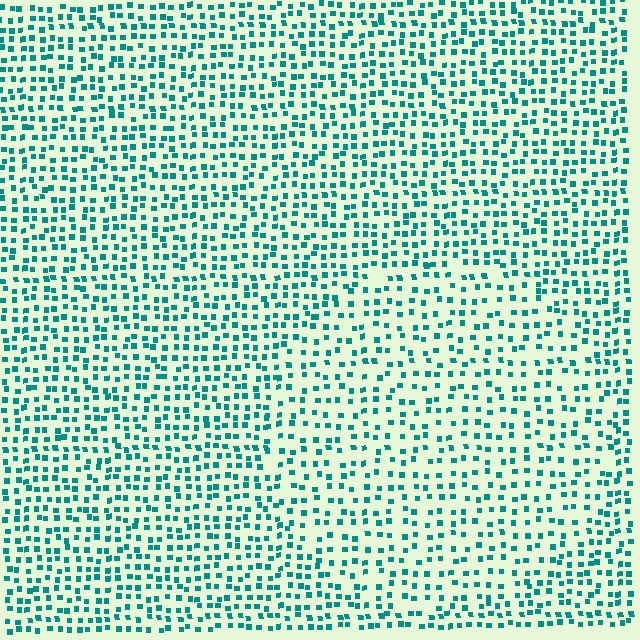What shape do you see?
I see a circle.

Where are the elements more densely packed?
The elements are more densely packed outside the circle boundary.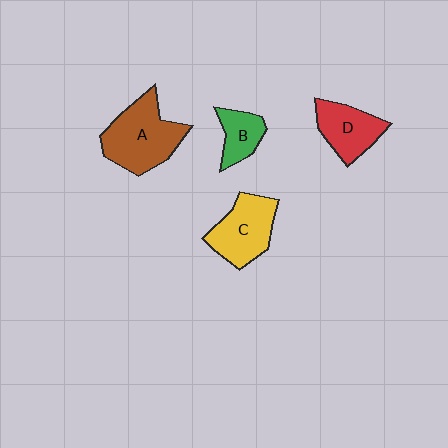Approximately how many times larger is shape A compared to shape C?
Approximately 1.2 times.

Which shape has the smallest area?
Shape B (green).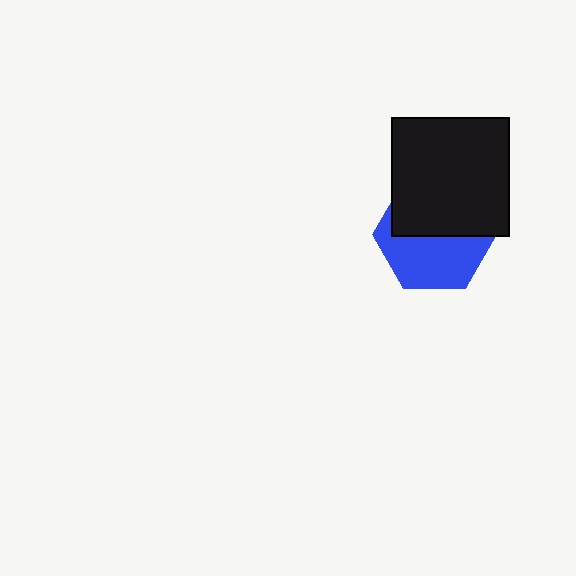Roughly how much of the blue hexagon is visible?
About half of it is visible (roughly 51%).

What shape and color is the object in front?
The object in front is a black square.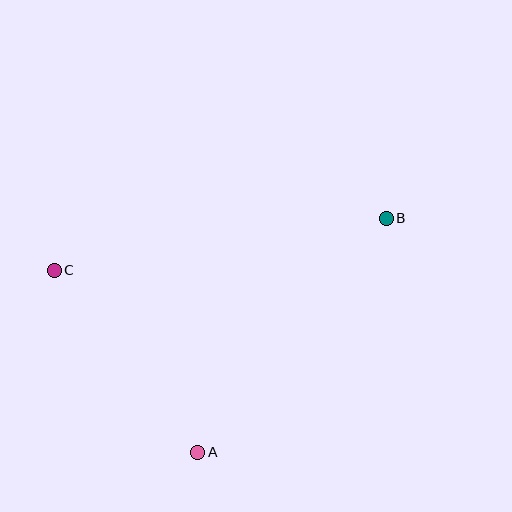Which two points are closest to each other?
Points A and C are closest to each other.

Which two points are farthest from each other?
Points B and C are farthest from each other.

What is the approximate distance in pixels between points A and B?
The distance between A and B is approximately 301 pixels.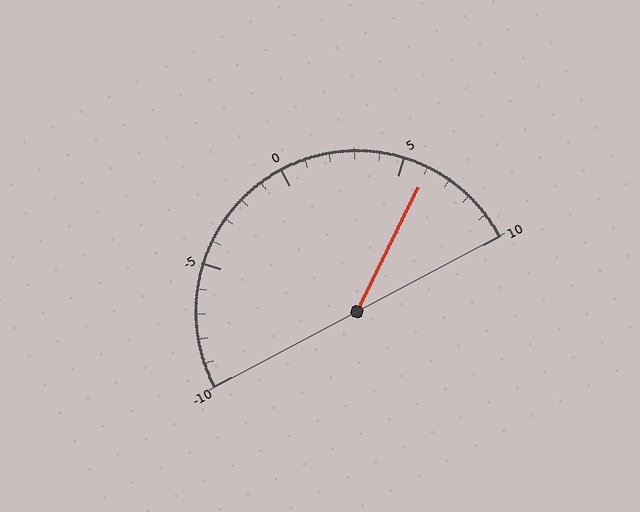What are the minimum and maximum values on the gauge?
The gauge ranges from -10 to 10.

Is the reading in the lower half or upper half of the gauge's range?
The reading is in the upper half of the range (-10 to 10).